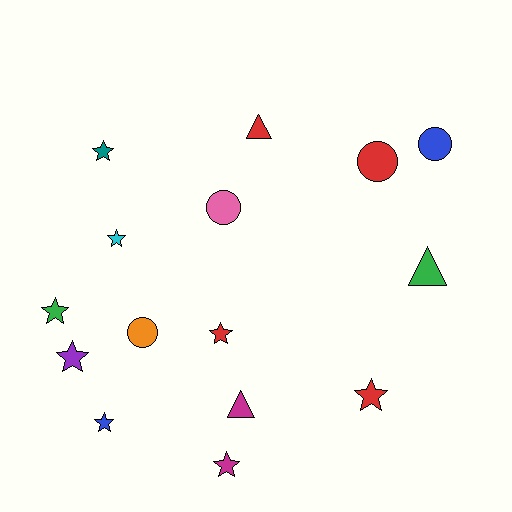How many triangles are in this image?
There are 3 triangles.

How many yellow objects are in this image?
There are no yellow objects.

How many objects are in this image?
There are 15 objects.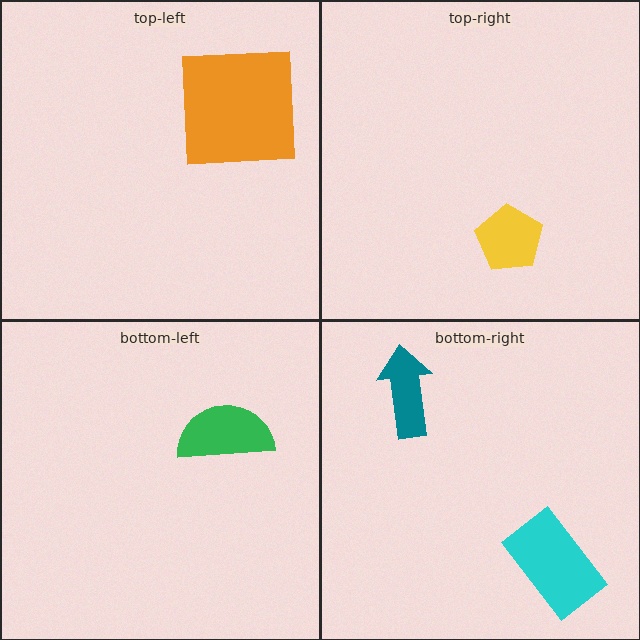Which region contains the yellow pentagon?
The top-right region.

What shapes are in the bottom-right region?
The teal arrow, the cyan rectangle.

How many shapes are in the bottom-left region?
1.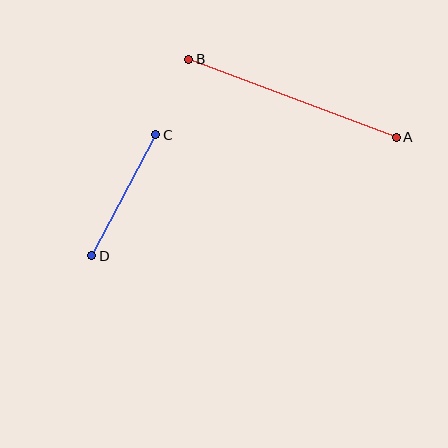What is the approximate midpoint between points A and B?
The midpoint is at approximately (292, 98) pixels.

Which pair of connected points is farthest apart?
Points A and B are farthest apart.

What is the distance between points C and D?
The distance is approximately 137 pixels.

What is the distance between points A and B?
The distance is approximately 221 pixels.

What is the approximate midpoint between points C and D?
The midpoint is at approximately (124, 195) pixels.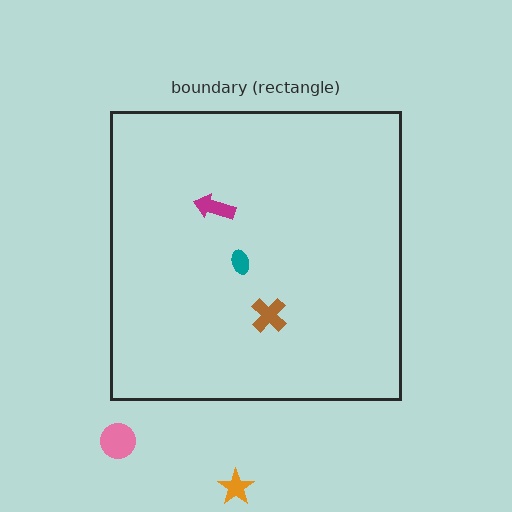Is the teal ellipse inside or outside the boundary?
Inside.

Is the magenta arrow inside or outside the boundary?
Inside.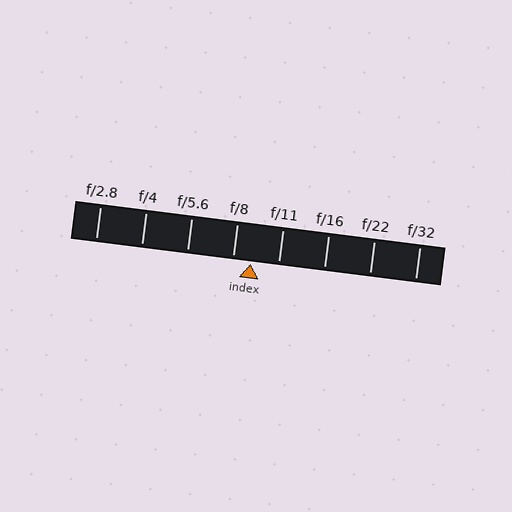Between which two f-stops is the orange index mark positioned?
The index mark is between f/8 and f/11.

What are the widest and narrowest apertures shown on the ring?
The widest aperture shown is f/2.8 and the narrowest is f/32.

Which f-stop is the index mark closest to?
The index mark is closest to f/8.